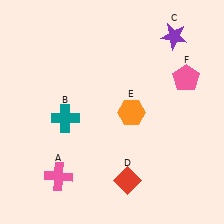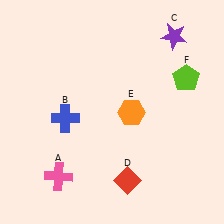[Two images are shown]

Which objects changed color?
B changed from teal to blue. F changed from pink to lime.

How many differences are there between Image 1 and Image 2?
There are 2 differences between the two images.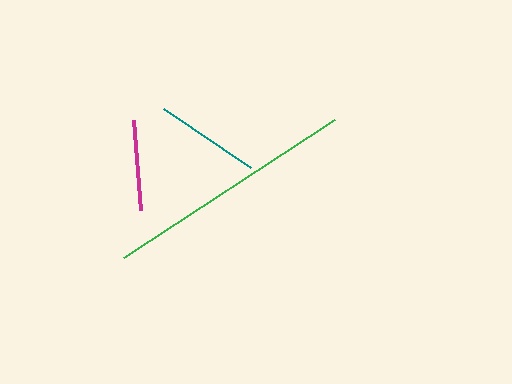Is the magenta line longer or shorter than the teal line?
The teal line is longer than the magenta line.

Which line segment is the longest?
The green line is the longest at approximately 252 pixels.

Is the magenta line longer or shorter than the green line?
The green line is longer than the magenta line.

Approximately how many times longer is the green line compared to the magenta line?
The green line is approximately 2.8 times the length of the magenta line.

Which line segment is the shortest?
The magenta line is the shortest at approximately 90 pixels.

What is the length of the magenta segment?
The magenta segment is approximately 90 pixels long.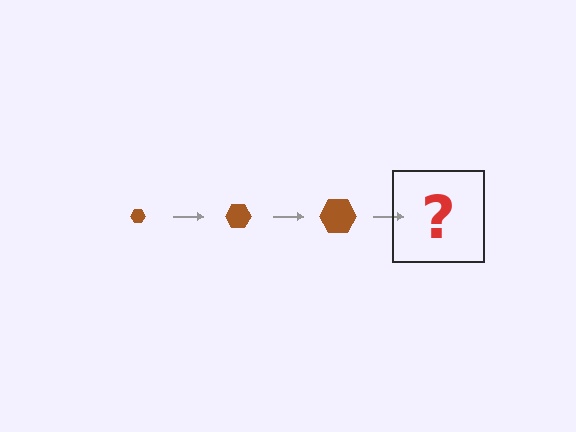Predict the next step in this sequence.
The next step is a brown hexagon, larger than the previous one.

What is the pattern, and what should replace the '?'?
The pattern is that the hexagon gets progressively larger each step. The '?' should be a brown hexagon, larger than the previous one.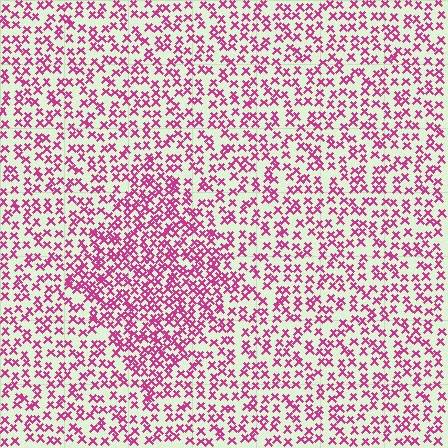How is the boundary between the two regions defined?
The boundary is defined by a change in element density (approximately 1.7x ratio). All elements are the same color, size, and shape.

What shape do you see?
I see a diamond.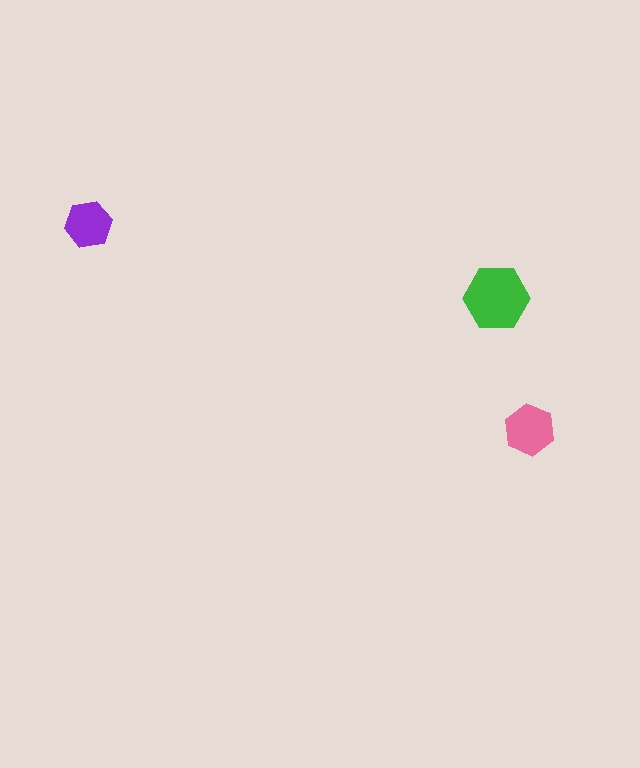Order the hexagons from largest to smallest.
the green one, the pink one, the purple one.